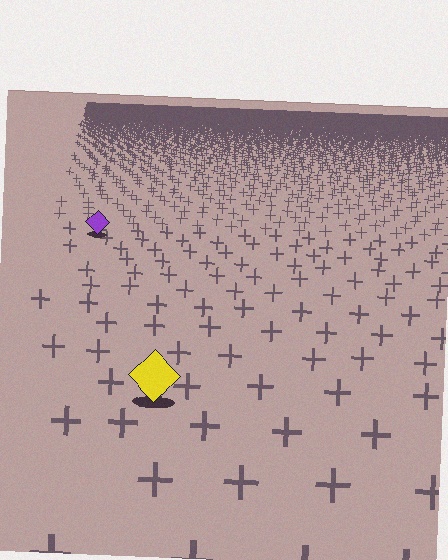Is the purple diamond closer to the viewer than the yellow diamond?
No. The yellow diamond is closer — you can tell from the texture gradient: the ground texture is coarser near it.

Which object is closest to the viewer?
The yellow diamond is closest. The texture marks near it are larger and more spread out.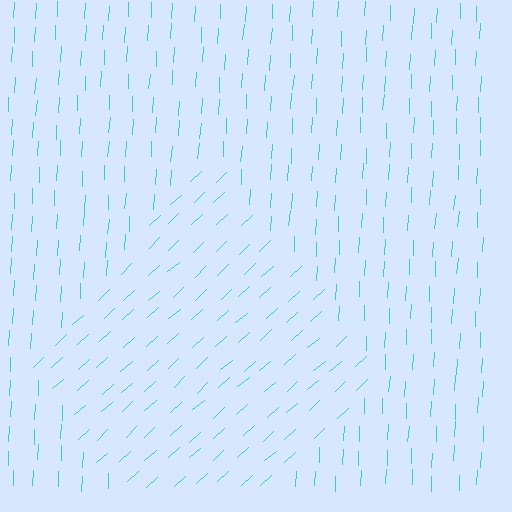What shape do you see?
I see a diamond.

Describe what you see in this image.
The image is filled with small cyan line segments. A diamond region in the image has lines oriented differently from the surrounding lines, creating a visible texture boundary.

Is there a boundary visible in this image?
Yes, there is a texture boundary formed by a change in line orientation.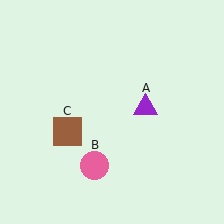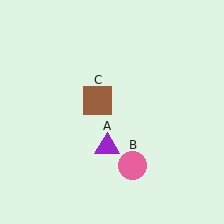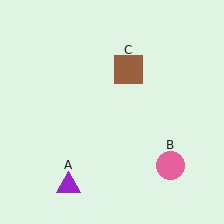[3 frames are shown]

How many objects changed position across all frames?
3 objects changed position: purple triangle (object A), pink circle (object B), brown square (object C).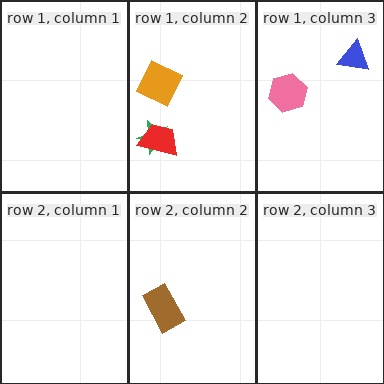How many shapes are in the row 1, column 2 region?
3.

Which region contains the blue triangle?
The row 1, column 3 region.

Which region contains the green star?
The row 1, column 2 region.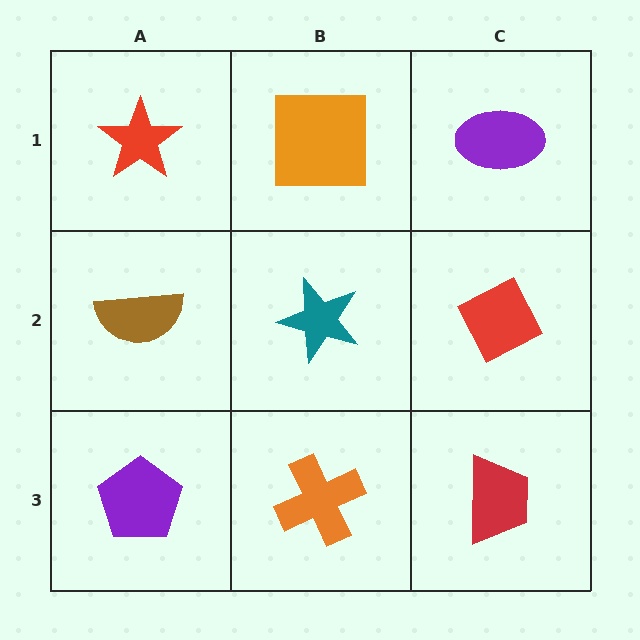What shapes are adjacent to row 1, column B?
A teal star (row 2, column B), a red star (row 1, column A), a purple ellipse (row 1, column C).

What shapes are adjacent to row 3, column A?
A brown semicircle (row 2, column A), an orange cross (row 3, column B).